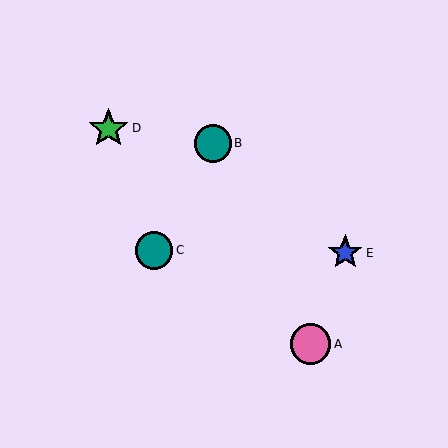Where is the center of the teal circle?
The center of the teal circle is at (154, 250).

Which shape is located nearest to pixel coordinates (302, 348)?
The pink circle (labeled A) at (310, 344) is nearest to that location.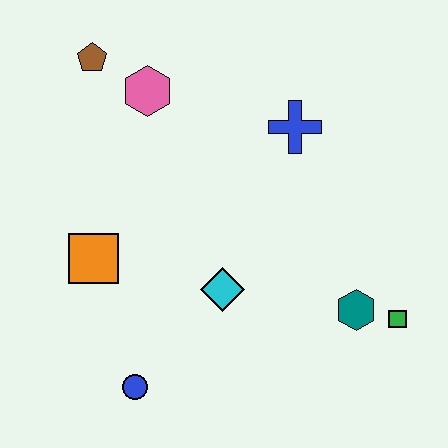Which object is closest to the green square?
The teal hexagon is closest to the green square.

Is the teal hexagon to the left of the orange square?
No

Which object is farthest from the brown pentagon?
The green square is farthest from the brown pentagon.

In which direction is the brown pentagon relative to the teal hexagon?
The brown pentagon is to the left of the teal hexagon.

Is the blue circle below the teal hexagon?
Yes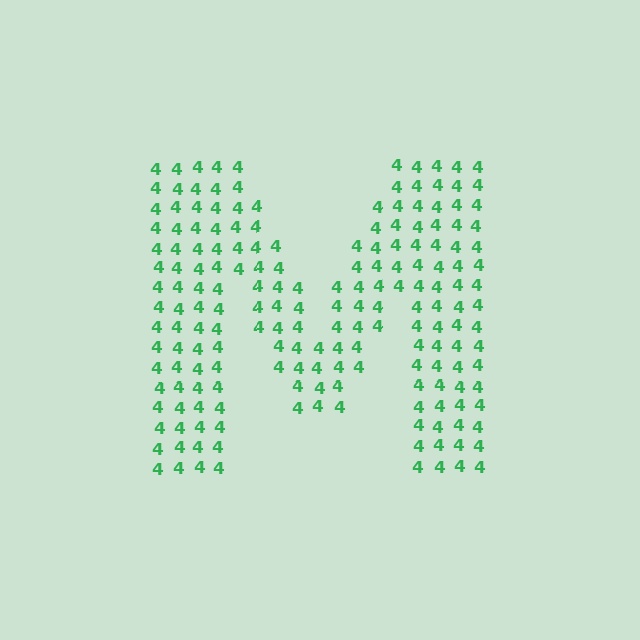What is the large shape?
The large shape is the letter M.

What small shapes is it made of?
It is made of small digit 4's.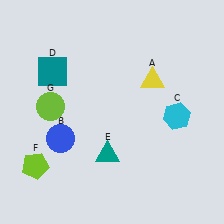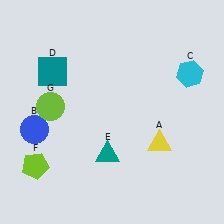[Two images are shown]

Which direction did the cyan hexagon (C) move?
The cyan hexagon (C) moved up.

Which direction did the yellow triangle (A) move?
The yellow triangle (A) moved down.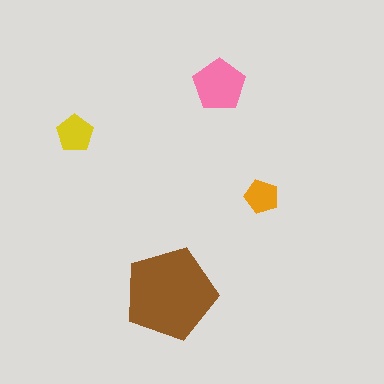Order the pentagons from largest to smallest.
the brown one, the pink one, the yellow one, the orange one.